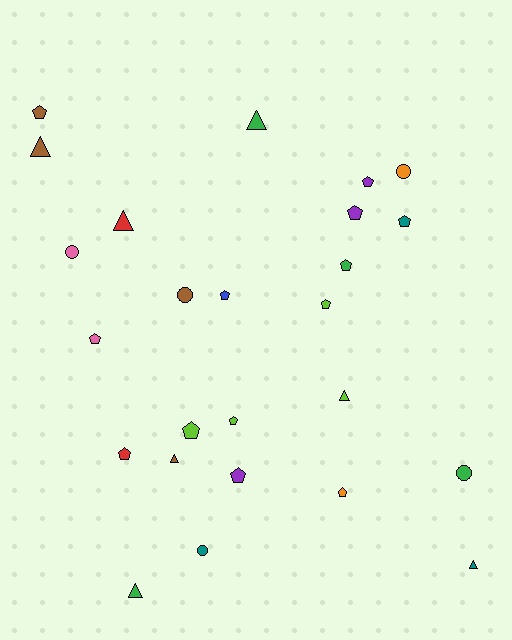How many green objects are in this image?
There are 4 green objects.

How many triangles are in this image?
There are 7 triangles.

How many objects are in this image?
There are 25 objects.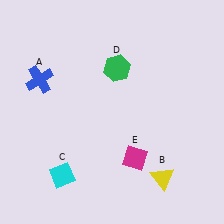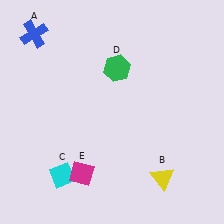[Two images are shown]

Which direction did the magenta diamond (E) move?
The magenta diamond (E) moved left.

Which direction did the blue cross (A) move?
The blue cross (A) moved up.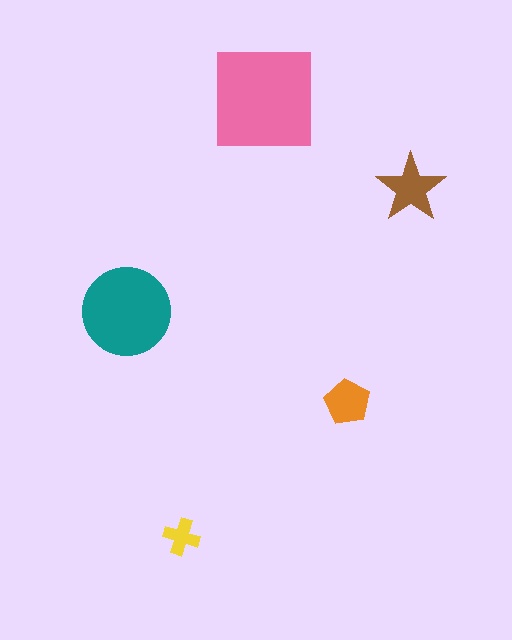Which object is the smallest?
The yellow cross.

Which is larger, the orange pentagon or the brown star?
The brown star.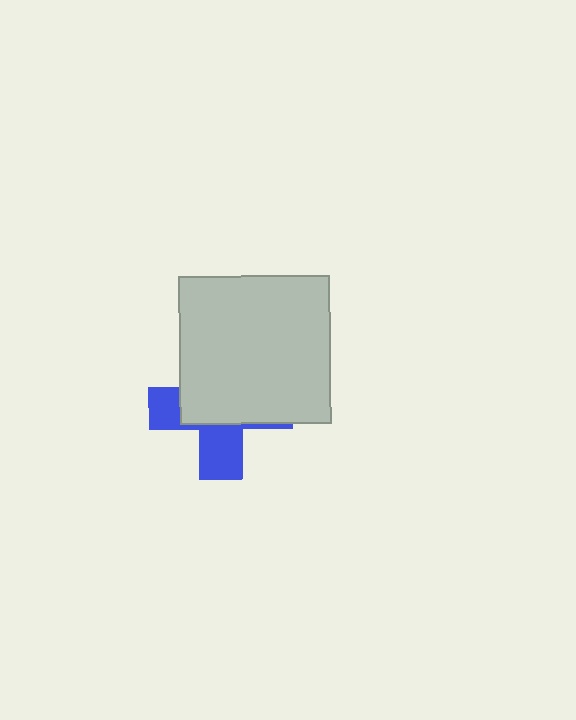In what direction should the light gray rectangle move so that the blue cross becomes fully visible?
The light gray rectangle should move up. That is the shortest direction to clear the overlap and leave the blue cross fully visible.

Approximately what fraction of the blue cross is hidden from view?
Roughly 60% of the blue cross is hidden behind the light gray rectangle.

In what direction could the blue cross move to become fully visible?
The blue cross could move down. That would shift it out from behind the light gray rectangle entirely.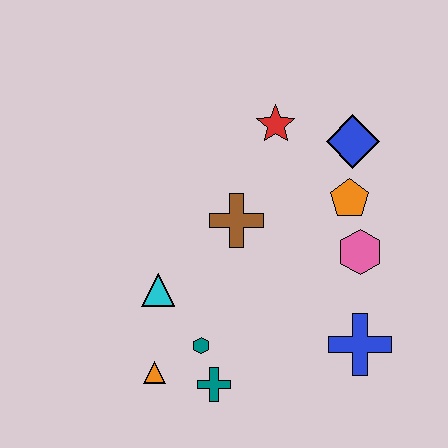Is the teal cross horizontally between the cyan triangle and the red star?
Yes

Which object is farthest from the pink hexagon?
The orange triangle is farthest from the pink hexagon.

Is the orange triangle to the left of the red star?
Yes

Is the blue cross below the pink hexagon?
Yes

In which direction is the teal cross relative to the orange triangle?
The teal cross is to the right of the orange triangle.